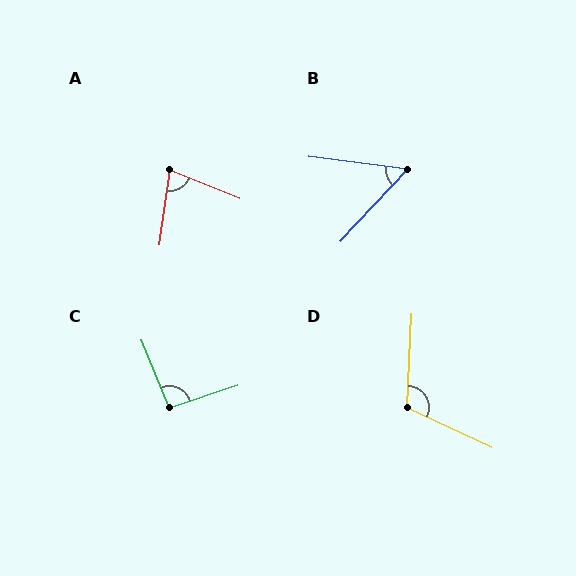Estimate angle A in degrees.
Approximately 76 degrees.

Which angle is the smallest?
B, at approximately 54 degrees.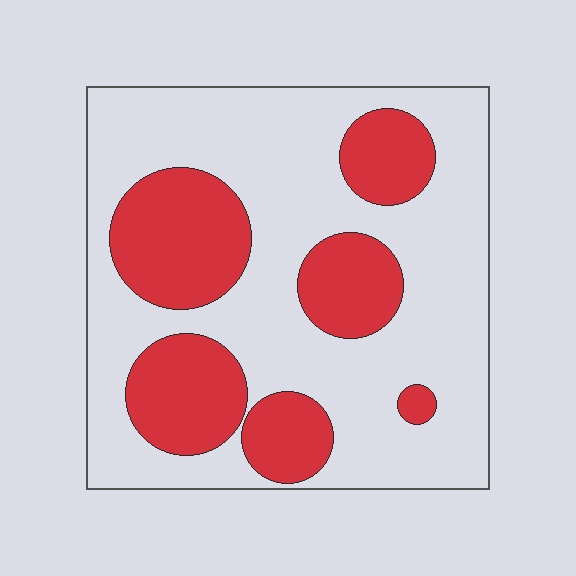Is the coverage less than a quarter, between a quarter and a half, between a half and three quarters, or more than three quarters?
Between a quarter and a half.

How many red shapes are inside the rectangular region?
6.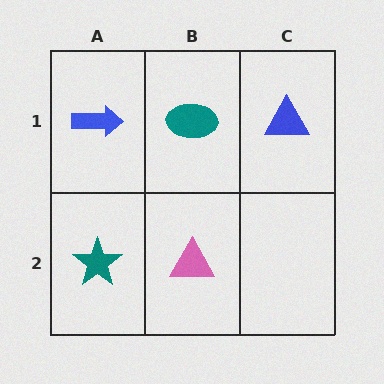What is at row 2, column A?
A teal star.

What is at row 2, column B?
A pink triangle.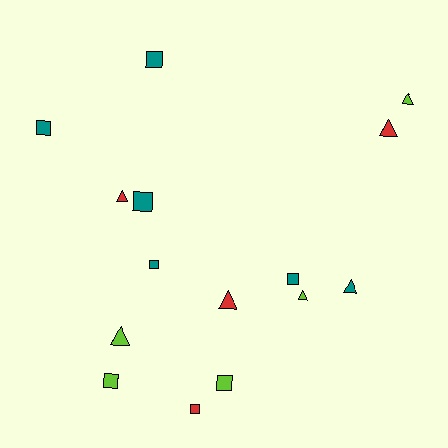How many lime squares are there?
There are 2 lime squares.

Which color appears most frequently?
Teal, with 6 objects.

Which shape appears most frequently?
Square, with 8 objects.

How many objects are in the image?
There are 15 objects.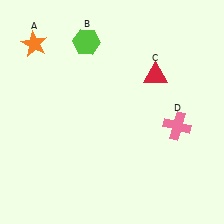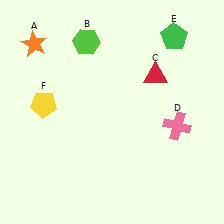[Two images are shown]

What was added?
A green pentagon (E), a yellow pentagon (F) were added in Image 2.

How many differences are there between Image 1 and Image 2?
There are 2 differences between the two images.